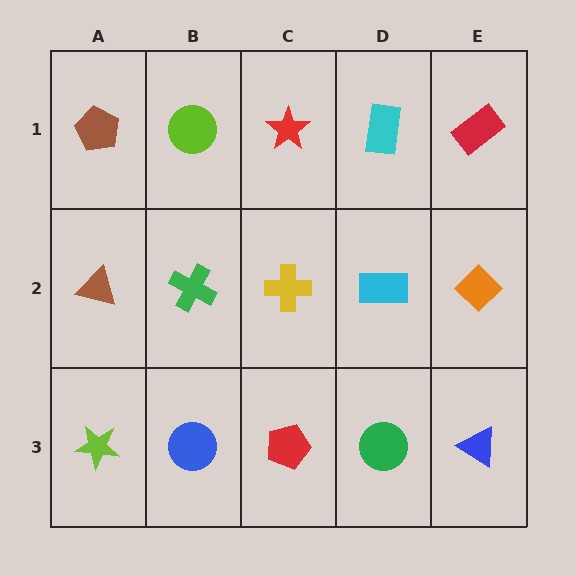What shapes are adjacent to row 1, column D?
A cyan rectangle (row 2, column D), a red star (row 1, column C), a red rectangle (row 1, column E).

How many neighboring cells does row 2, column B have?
4.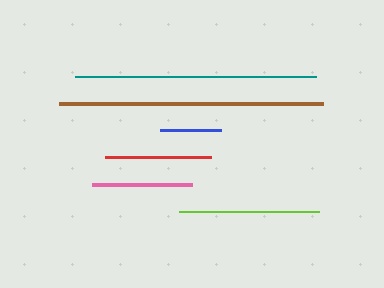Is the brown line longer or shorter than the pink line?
The brown line is longer than the pink line.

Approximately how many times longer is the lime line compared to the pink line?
The lime line is approximately 1.4 times the length of the pink line.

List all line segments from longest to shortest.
From longest to shortest: brown, teal, lime, red, pink, blue.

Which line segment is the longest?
The brown line is the longest at approximately 264 pixels.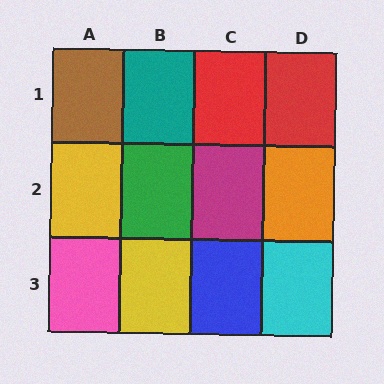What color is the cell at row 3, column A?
Pink.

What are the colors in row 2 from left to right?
Yellow, green, magenta, orange.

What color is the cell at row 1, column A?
Brown.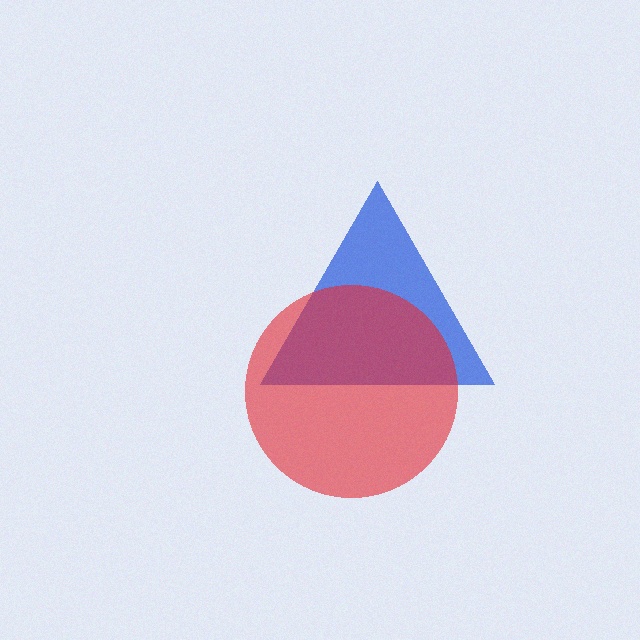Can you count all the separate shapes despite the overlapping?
Yes, there are 2 separate shapes.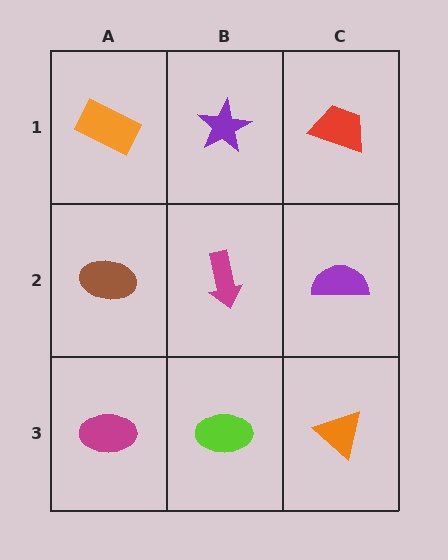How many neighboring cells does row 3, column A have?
2.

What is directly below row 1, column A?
A brown ellipse.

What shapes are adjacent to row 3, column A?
A brown ellipse (row 2, column A), a lime ellipse (row 3, column B).